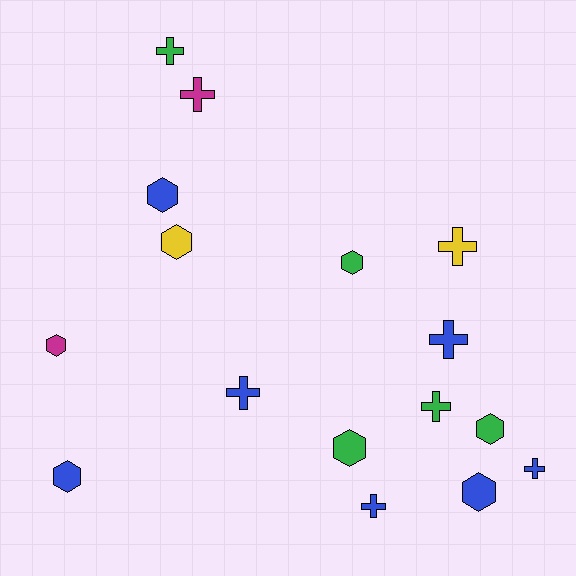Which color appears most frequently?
Blue, with 7 objects.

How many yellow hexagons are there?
There is 1 yellow hexagon.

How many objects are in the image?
There are 16 objects.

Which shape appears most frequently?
Hexagon, with 8 objects.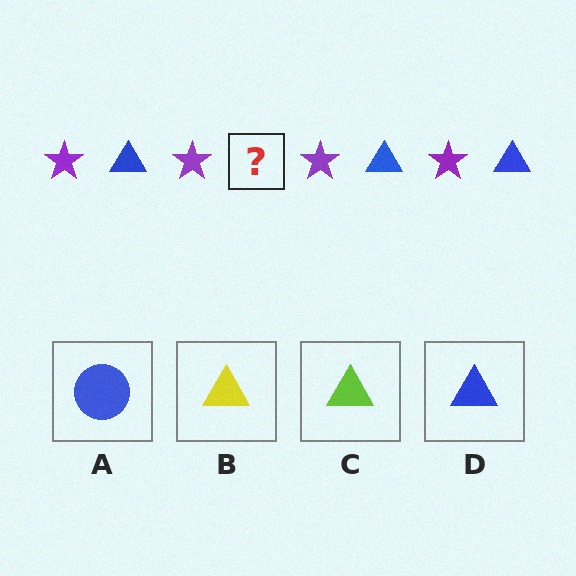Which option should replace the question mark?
Option D.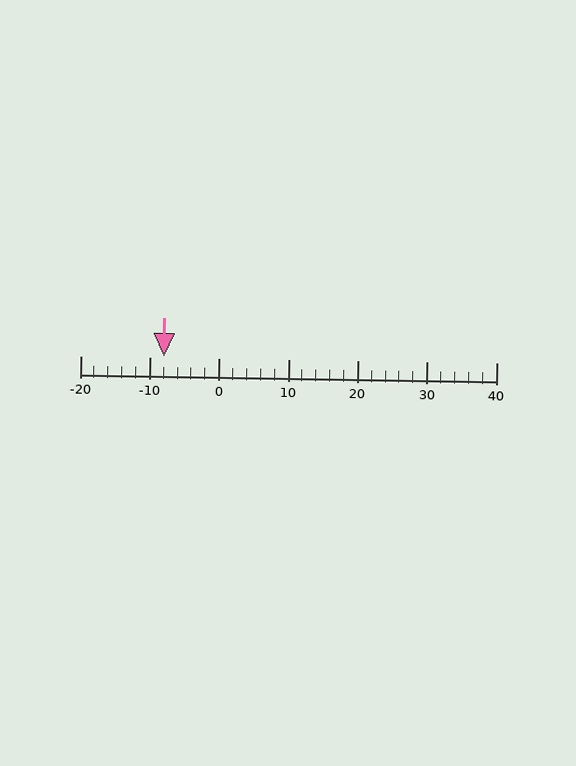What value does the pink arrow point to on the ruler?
The pink arrow points to approximately -8.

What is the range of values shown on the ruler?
The ruler shows values from -20 to 40.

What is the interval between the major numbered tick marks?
The major tick marks are spaced 10 units apart.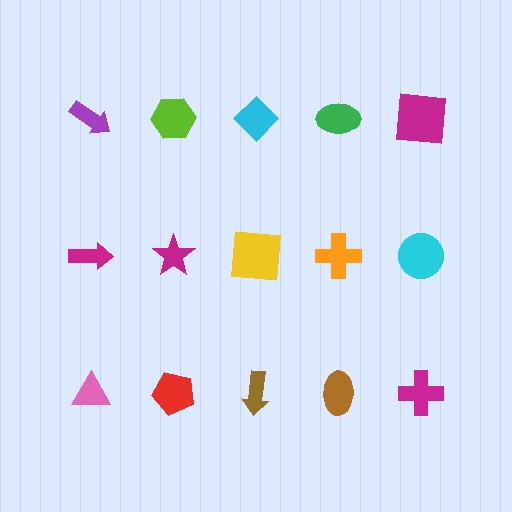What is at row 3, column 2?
A red pentagon.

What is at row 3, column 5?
A magenta cross.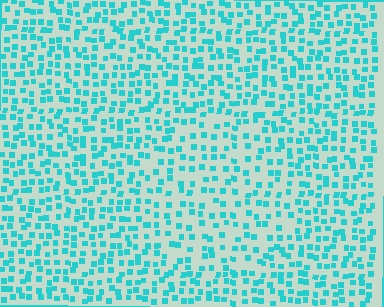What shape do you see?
I see a circle.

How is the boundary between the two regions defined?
The boundary is defined by a change in element density (approximately 1.5x ratio). All elements are the same color, size, and shape.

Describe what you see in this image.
The image contains small cyan elements arranged at two different densities. A circle-shaped region is visible where the elements are less densely packed than the surrounding area.